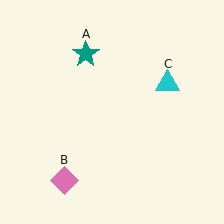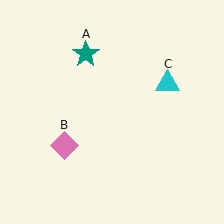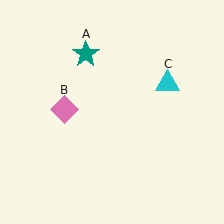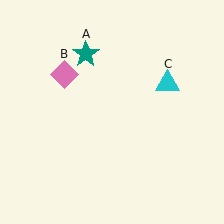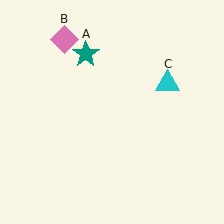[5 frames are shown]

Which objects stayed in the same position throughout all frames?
Teal star (object A) and cyan triangle (object C) remained stationary.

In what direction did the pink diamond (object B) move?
The pink diamond (object B) moved up.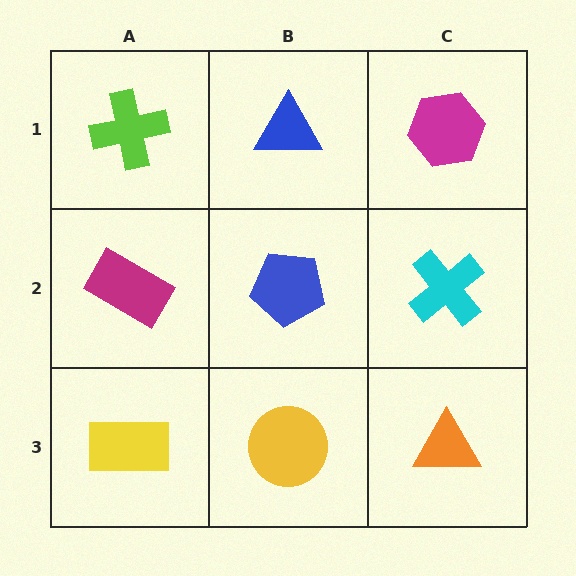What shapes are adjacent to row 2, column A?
A lime cross (row 1, column A), a yellow rectangle (row 3, column A), a blue pentagon (row 2, column B).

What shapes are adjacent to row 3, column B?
A blue pentagon (row 2, column B), a yellow rectangle (row 3, column A), an orange triangle (row 3, column C).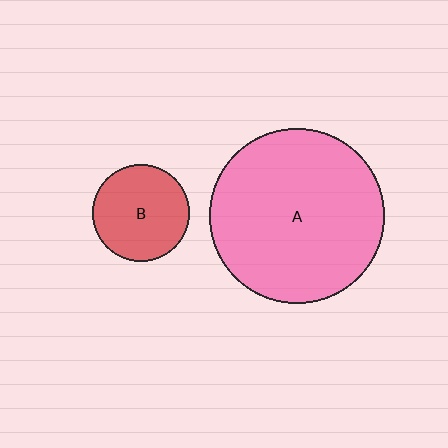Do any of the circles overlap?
No, none of the circles overlap.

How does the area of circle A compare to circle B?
Approximately 3.2 times.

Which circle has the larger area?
Circle A (pink).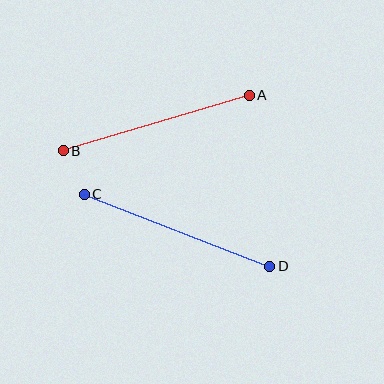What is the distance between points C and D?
The distance is approximately 199 pixels.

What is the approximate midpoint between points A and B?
The midpoint is at approximately (156, 123) pixels.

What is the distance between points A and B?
The distance is approximately 194 pixels.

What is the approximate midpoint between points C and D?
The midpoint is at approximately (177, 230) pixels.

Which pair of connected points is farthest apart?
Points C and D are farthest apart.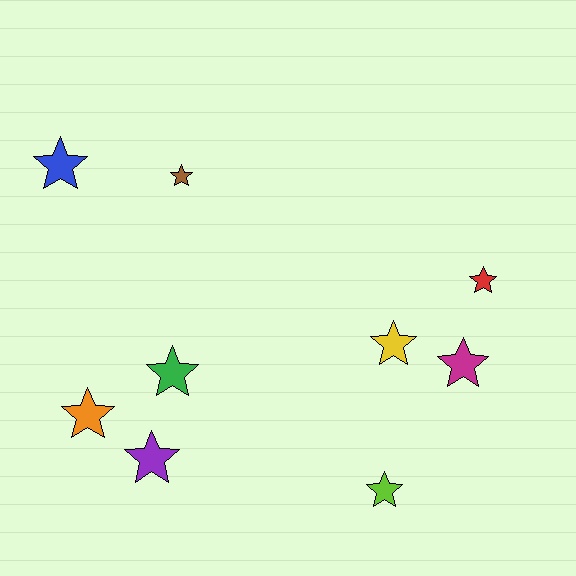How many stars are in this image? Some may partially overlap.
There are 9 stars.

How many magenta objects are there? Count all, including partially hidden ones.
There is 1 magenta object.